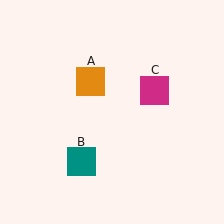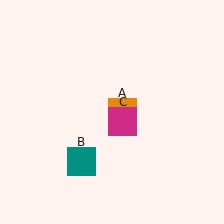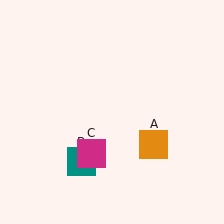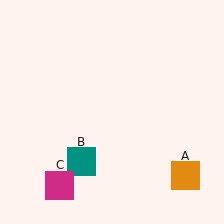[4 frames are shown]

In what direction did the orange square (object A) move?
The orange square (object A) moved down and to the right.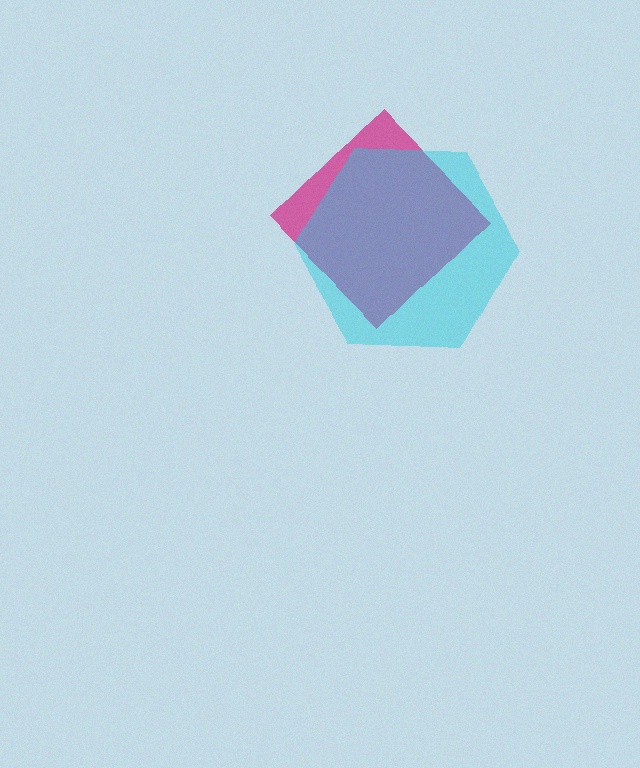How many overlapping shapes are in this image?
There are 2 overlapping shapes in the image.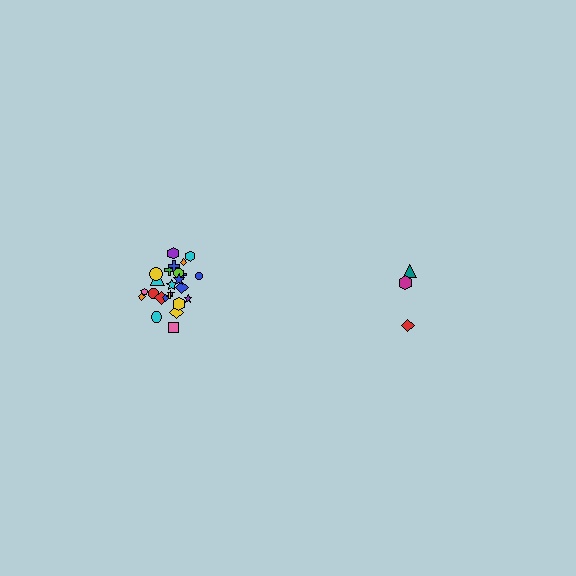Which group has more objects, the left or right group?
The left group.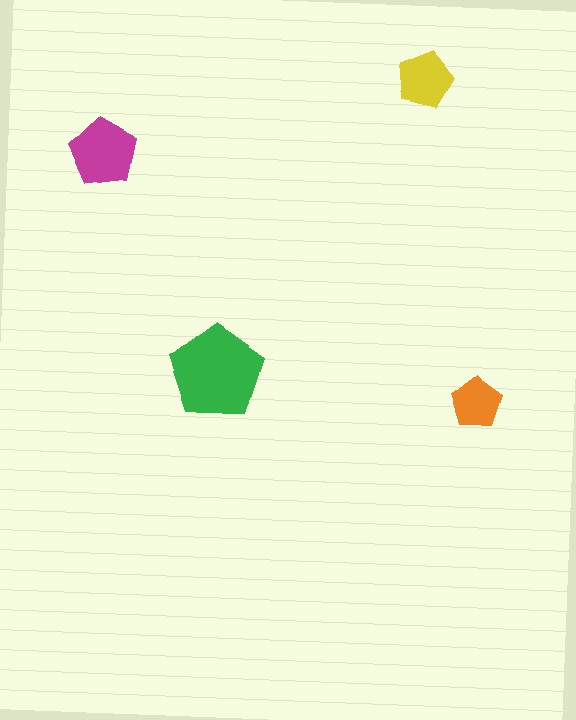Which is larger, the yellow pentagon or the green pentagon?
The green one.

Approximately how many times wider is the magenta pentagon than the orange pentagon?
About 1.5 times wider.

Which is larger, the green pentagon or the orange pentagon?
The green one.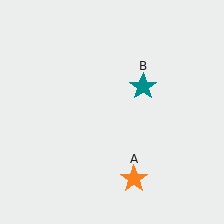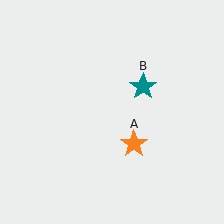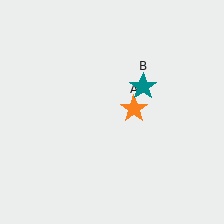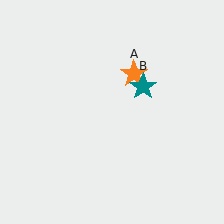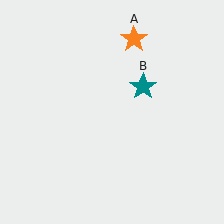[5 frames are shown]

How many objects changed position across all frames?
1 object changed position: orange star (object A).